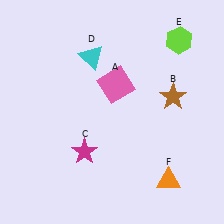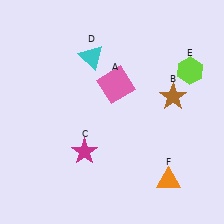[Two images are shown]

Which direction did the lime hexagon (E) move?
The lime hexagon (E) moved down.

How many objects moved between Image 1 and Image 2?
1 object moved between the two images.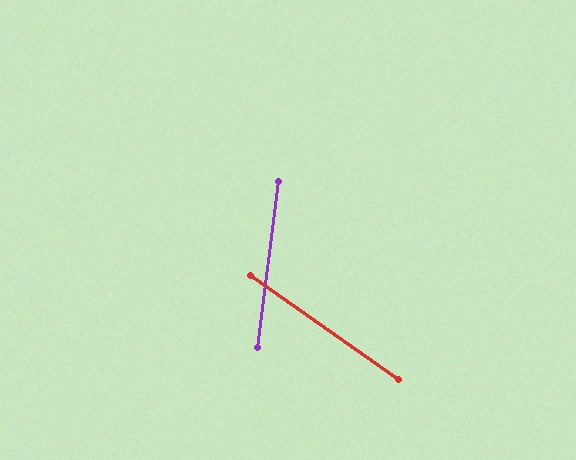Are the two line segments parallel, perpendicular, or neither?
Neither parallel nor perpendicular — they differ by about 62°.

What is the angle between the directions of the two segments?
Approximately 62 degrees.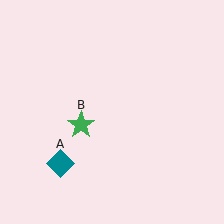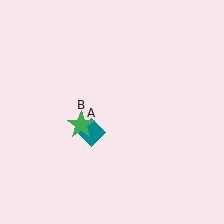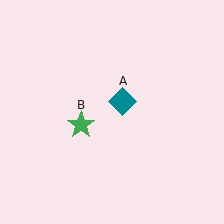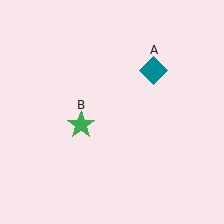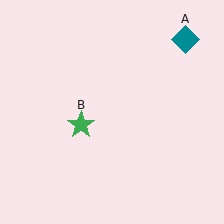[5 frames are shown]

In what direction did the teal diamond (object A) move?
The teal diamond (object A) moved up and to the right.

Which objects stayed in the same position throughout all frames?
Green star (object B) remained stationary.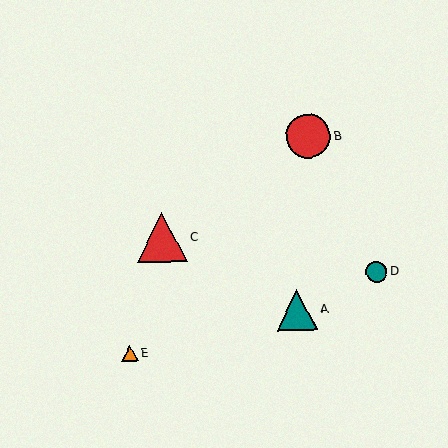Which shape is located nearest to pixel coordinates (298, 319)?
The teal triangle (labeled A) at (297, 310) is nearest to that location.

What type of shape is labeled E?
Shape E is an orange triangle.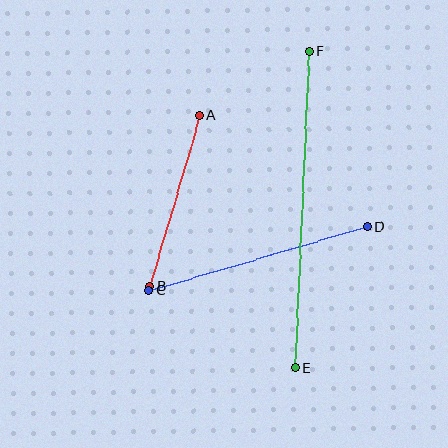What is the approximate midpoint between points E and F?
The midpoint is at approximately (302, 209) pixels.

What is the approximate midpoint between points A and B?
The midpoint is at approximately (175, 201) pixels.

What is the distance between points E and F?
The distance is approximately 316 pixels.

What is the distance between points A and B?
The distance is approximately 178 pixels.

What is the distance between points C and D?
The distance is approximately 228 pixels.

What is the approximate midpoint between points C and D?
The midpoint is at approximately (258, 258) pixels.